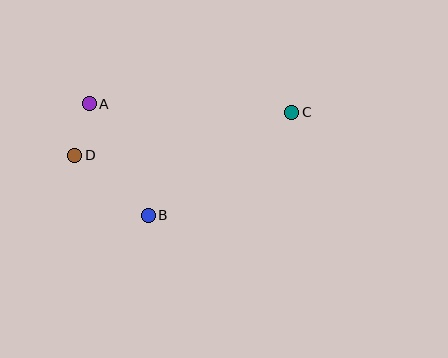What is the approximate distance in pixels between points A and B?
The distance between A and B is approximately 126 pixels.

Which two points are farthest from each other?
Points C and D are farthest from each other.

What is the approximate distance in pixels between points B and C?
The distance between B and C is approximately 177 pixels.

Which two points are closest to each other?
Points A and D are closest to each other.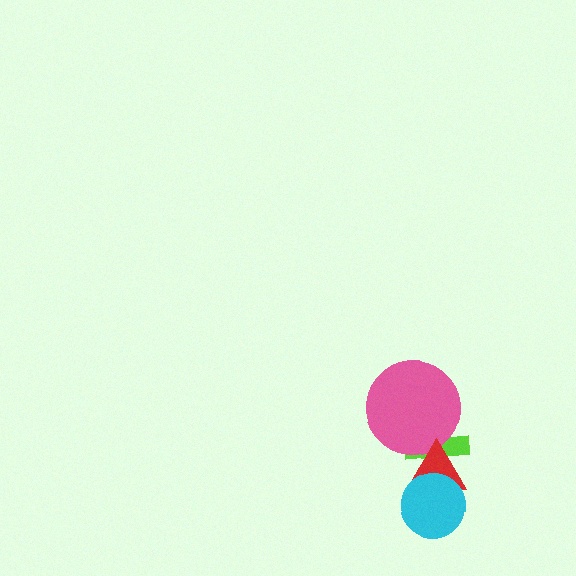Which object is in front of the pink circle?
The red triangle is in front of the pink circle.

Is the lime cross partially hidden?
Yes, it is partially covered by another shape.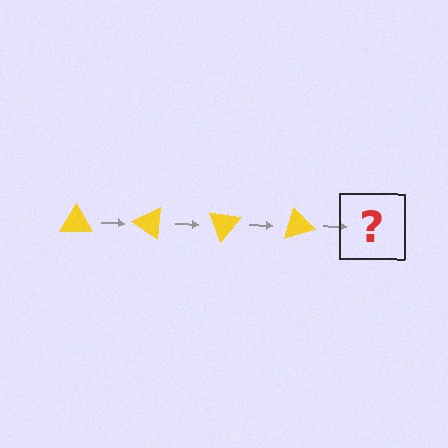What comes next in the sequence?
The next element should be a yellow triangle rotated 140 degrees.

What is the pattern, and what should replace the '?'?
The pattern is that the triangle rotates 35 degrees each step. The '?' should be a yellow triangle rotated 140 degrees.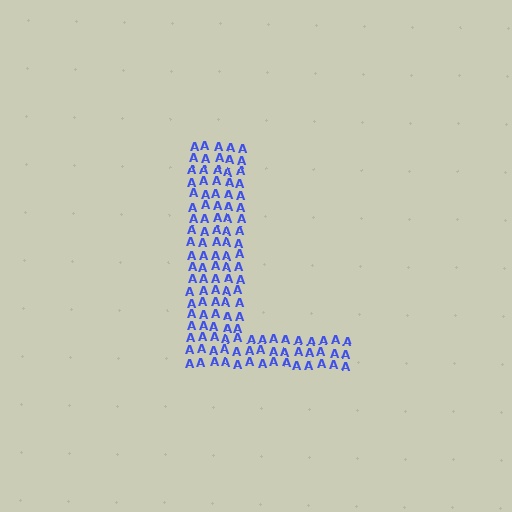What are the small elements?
The small elements are letter A's.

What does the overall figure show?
The overall figure shows the letter L.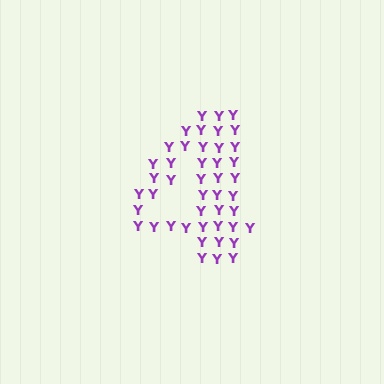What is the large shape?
The large shape is the digit 4.